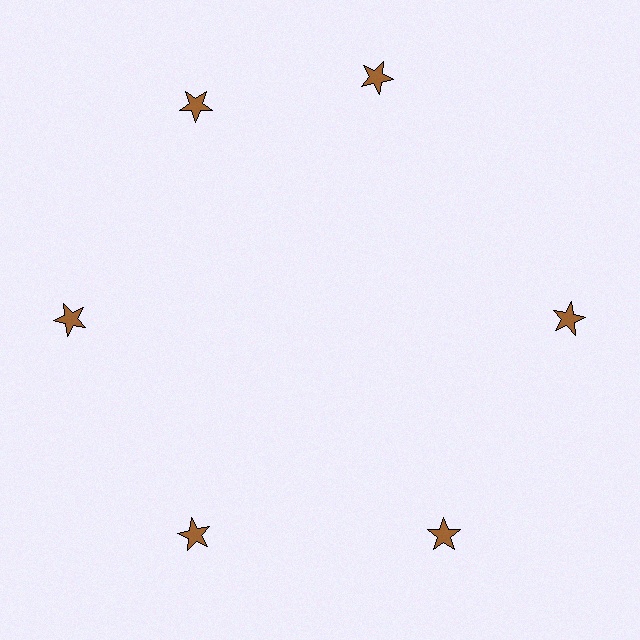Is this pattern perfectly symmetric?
No. The 6 brown stars are arranged in a ring, but one element near the 1 o'clock position is rotated out of alignment along the ring, breaking the 6-fold rotational symmetry.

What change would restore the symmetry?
The symmetry would be restored by rotating it back into even spacing with its neighbors so that all 6 stars sit at equal angles and equal distance from the center.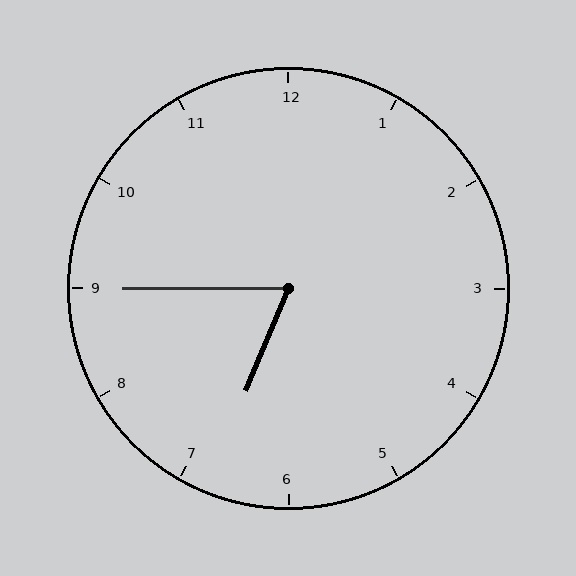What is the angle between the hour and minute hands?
Approximately 68 degrees.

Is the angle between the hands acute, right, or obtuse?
It is acute.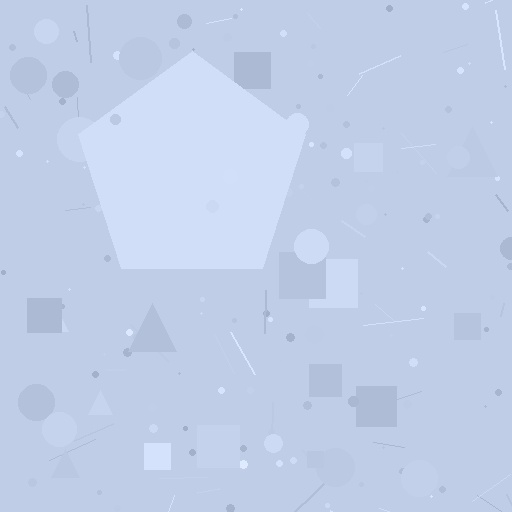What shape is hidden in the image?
A pentagon is hidden in the image.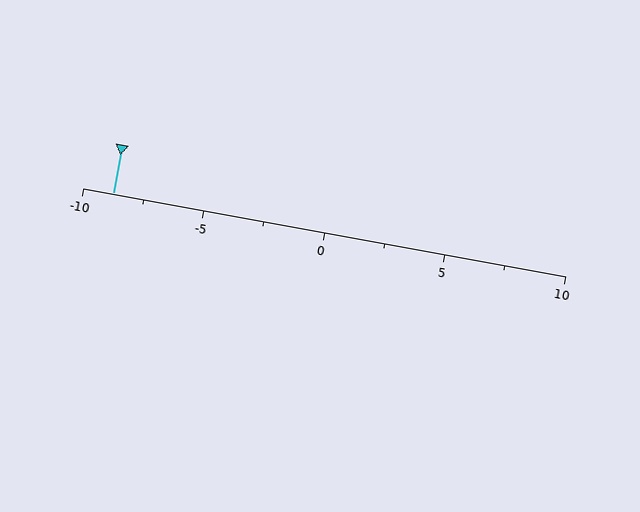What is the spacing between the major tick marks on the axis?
The major ticks are spaced 5 apart.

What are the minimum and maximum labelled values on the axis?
The axis runs from -10 to 10.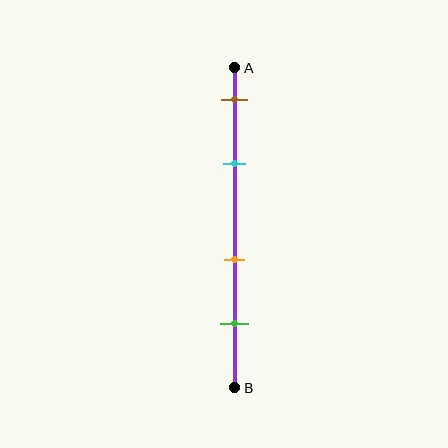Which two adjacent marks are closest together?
The brown and cyan marks are the closest adjacent pair.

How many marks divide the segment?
There are 4 marks dividing the segment.